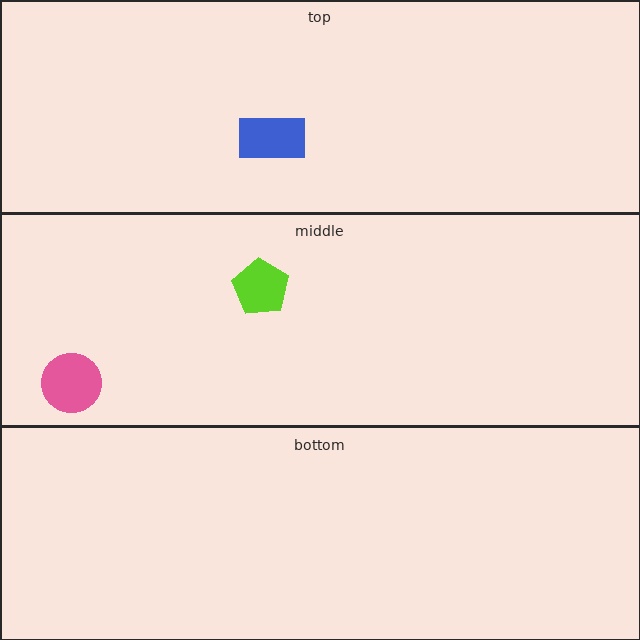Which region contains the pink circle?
The middle region.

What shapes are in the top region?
The blue rectangle.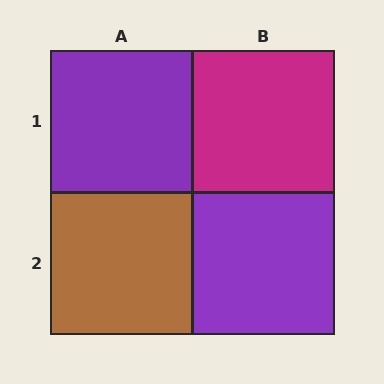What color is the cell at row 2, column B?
Purple.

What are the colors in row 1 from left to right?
Purple, magenta.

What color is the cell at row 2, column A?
Brown.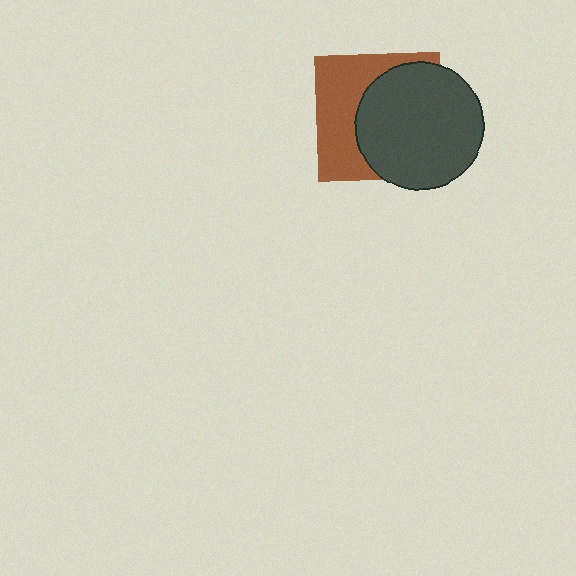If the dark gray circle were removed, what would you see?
You would see the complete brown square.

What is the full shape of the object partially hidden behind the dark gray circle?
The partially hidden object is a brown square.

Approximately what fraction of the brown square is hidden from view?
Roughly 56% of the brown square is hidden behind the dark gray circle.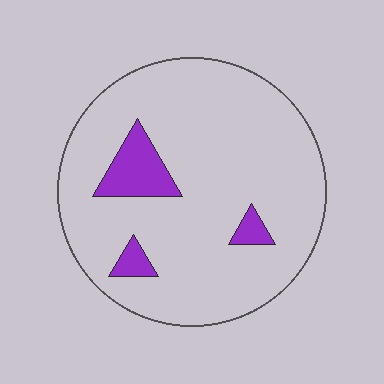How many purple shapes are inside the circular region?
3.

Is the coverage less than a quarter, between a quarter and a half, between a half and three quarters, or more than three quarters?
Less than a quarter.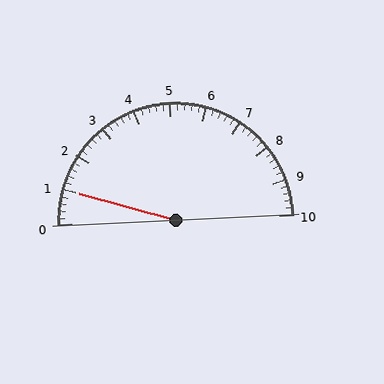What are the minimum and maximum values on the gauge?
The gauge ranges from 0 to 10.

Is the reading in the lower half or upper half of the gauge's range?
The reading is in the lower half of the range (0 to 10).